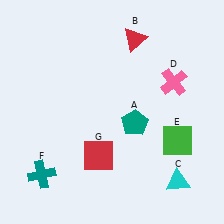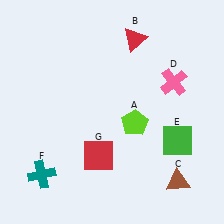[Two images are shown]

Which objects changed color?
A changed from teal to lime. C changed from cyan to brown.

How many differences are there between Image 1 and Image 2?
There are 2 differences between the two images.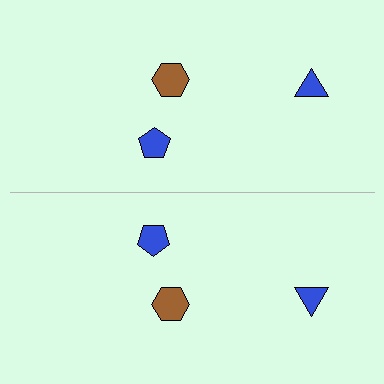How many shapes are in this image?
There are 6 shapes in this image.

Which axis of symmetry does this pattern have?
The pattern has a horizontal axis of symmetry running through the center of the image.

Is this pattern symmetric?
Yes, this pattern has bilateral (reflection) symmetry.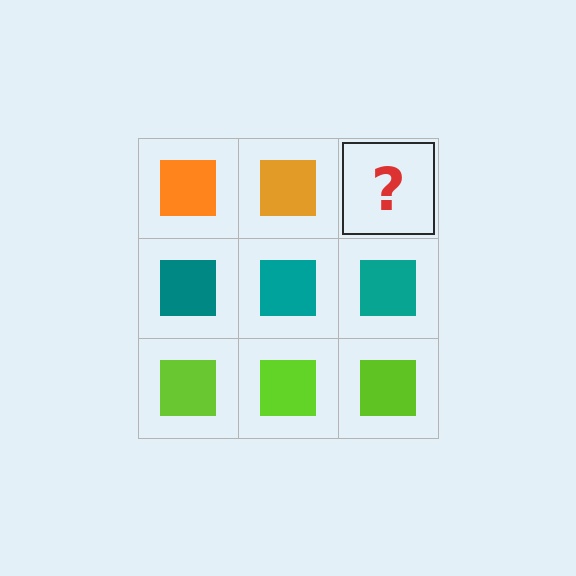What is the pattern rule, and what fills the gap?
The rule is that each row has a consistent color. The gap should be filled with an orange square.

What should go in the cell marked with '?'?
The missing cell should contain an orange square.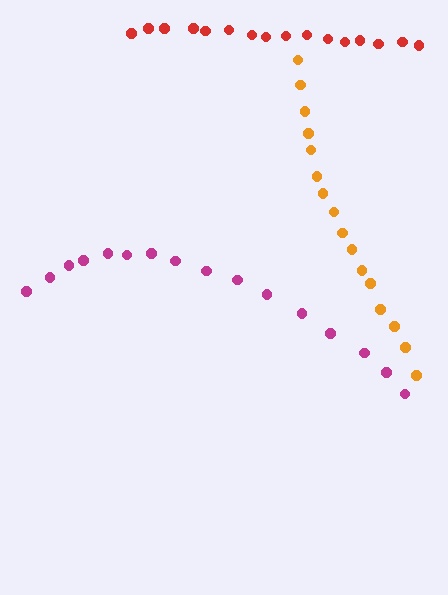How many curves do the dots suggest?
There are 3 distinct paths.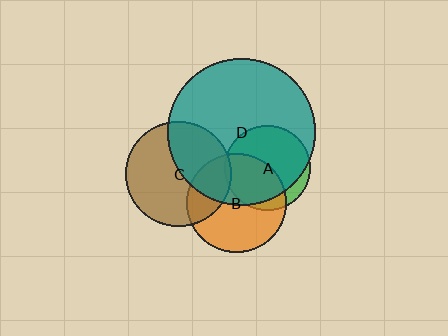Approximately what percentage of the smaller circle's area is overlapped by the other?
Approximately 85%.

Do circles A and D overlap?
Yes.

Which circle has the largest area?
Circle D (teal).